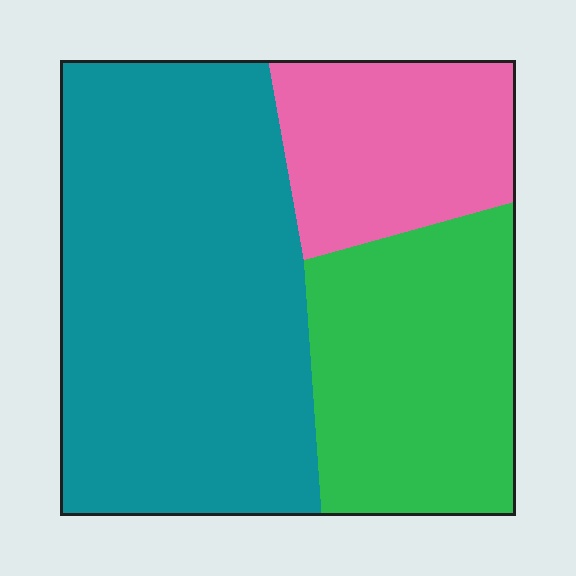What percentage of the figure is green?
Green takes up about one quarter (1/4) of the figure.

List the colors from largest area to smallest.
From largest to smallest: teal, green, pink.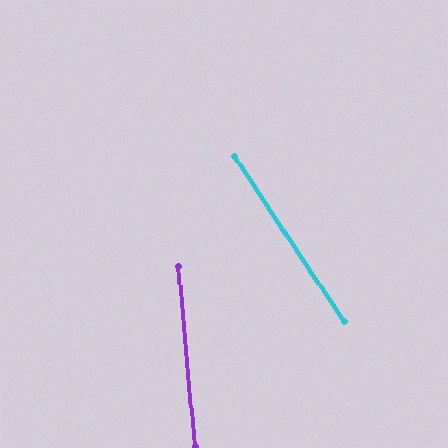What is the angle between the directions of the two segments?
Approximately 28 degrees.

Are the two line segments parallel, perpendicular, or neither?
Neither parallel nor perpendicular — they differ by about 28°.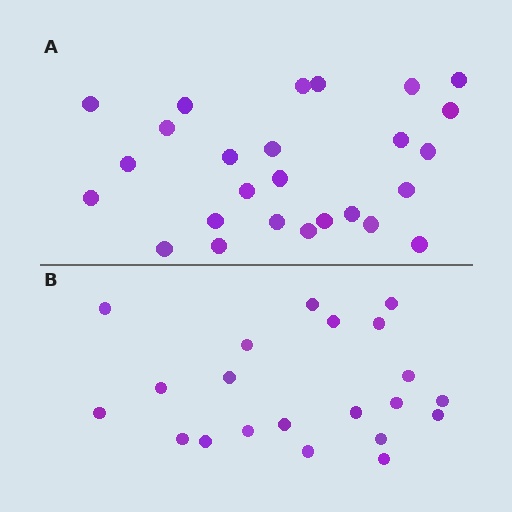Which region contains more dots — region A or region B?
Region A (the top region) has more dots.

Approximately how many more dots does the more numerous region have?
Region A has about 5 more dots than region B.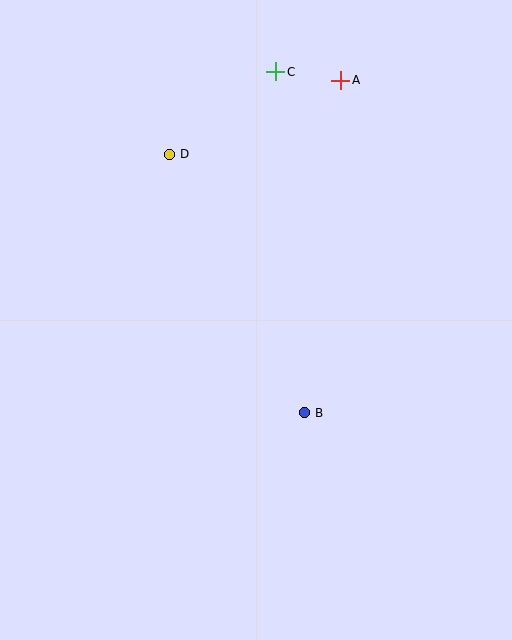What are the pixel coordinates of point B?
Point B is at (304, 413).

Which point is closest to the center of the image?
Point B at (304, 413) is closest to the center.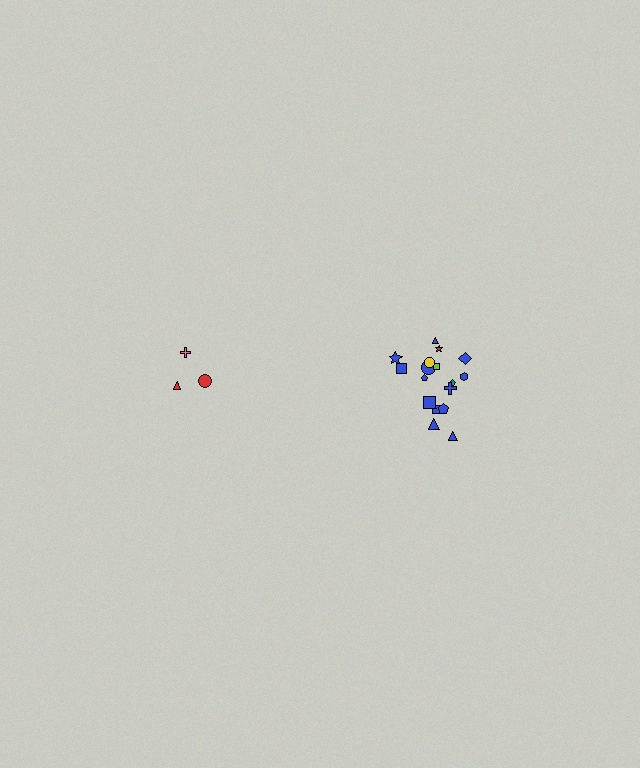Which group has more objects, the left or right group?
The right group.